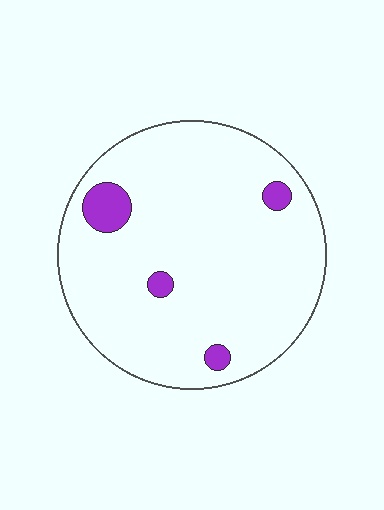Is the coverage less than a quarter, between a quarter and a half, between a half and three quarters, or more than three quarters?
Less than a quarter.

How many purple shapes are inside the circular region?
4.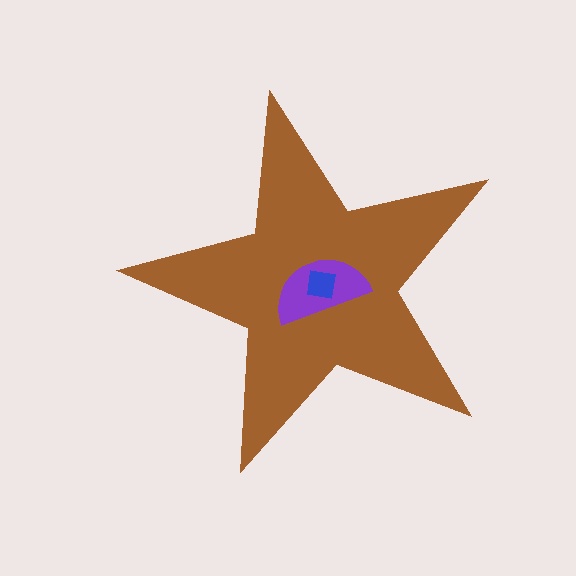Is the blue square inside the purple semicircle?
Yes.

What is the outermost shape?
The brown star.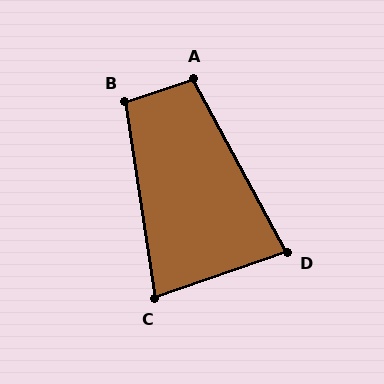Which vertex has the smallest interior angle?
C, at approximately 80 degrees.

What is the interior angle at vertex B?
Approximately 99 degrees (obtuse).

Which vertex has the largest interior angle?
A, at approximately 100 degrees.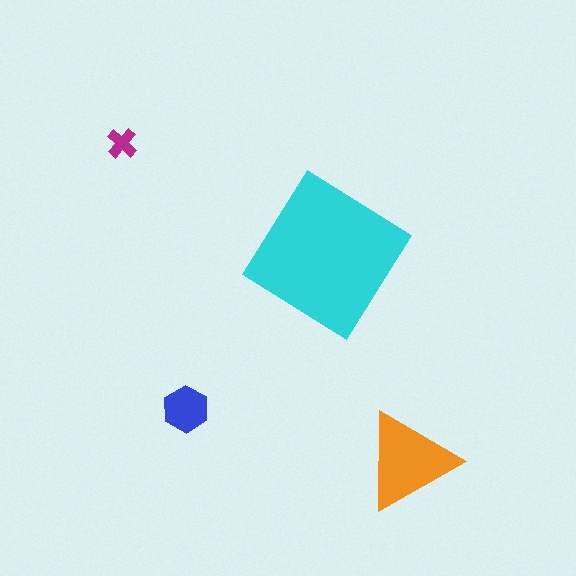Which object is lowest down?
The orange triangle is bottommost.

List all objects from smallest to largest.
The magenta cross, the blue hexagon, the orange triangle, the cyan diamond.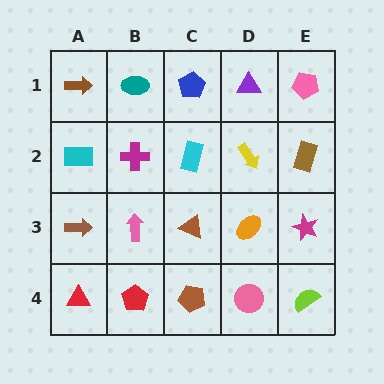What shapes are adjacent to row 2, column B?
A teal ellipse (row 1, column B), a pink arrow (row 3, column B), a cyan rectangle (row 2, column A), a cyan rectangle (row 2, column C).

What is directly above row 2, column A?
A brown arrow.